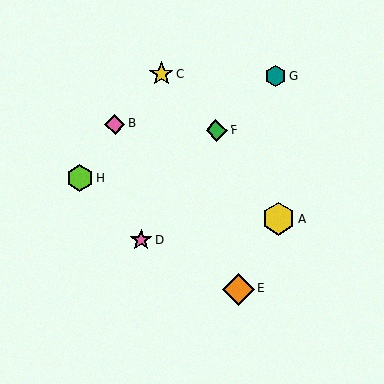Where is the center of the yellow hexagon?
The center of the yellow hexagon is at (279, 219).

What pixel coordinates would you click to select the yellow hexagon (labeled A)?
Click at (279, 219) to select the yellow hexagon A.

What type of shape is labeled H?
Shape H is a lime hexagon.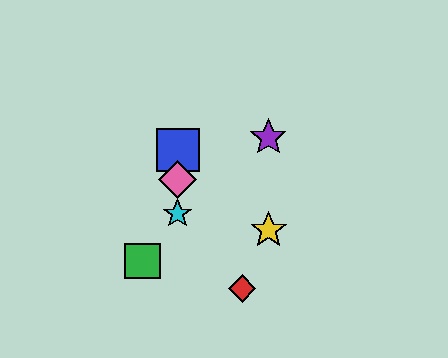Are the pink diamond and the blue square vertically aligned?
Yes, both are at x≈178.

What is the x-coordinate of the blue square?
The blue square is at x≈178.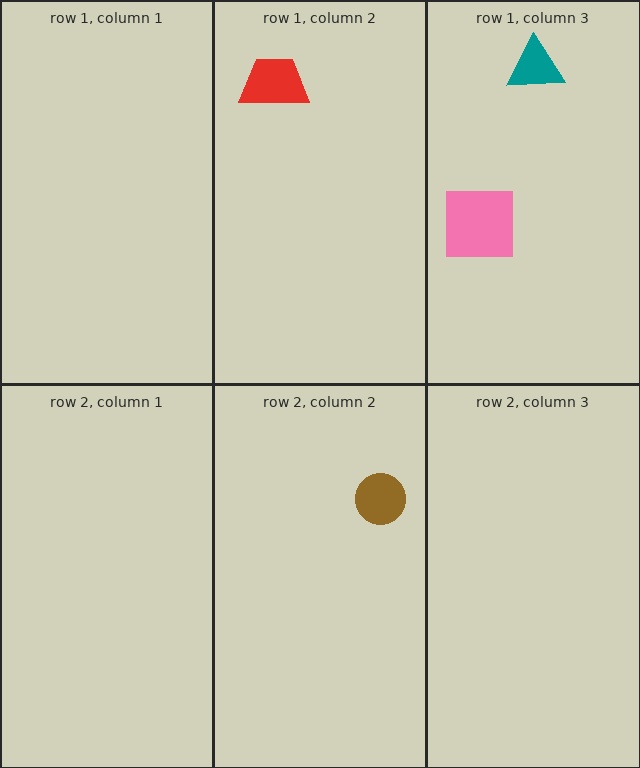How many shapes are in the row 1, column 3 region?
2.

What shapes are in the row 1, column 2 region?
The red trapezoid.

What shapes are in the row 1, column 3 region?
The pink square, the teal triangle.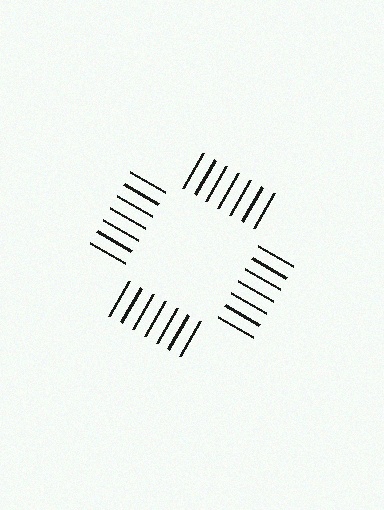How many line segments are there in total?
28 — 7 along each of the 4 edges.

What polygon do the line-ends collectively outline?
An illusory square — the line segments terminate on its edges but no continuous stroke is drawn.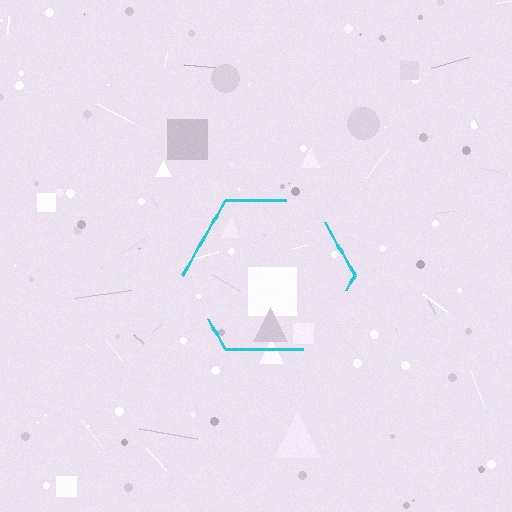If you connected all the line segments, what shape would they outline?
They would outline a hexagon.